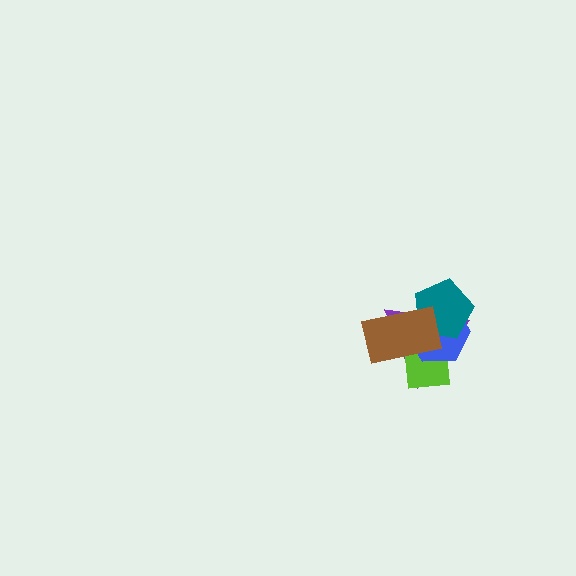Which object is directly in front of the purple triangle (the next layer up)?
The lime square is directly in front of the purple triangle.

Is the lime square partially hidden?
Yes, it is partially covered by another shape.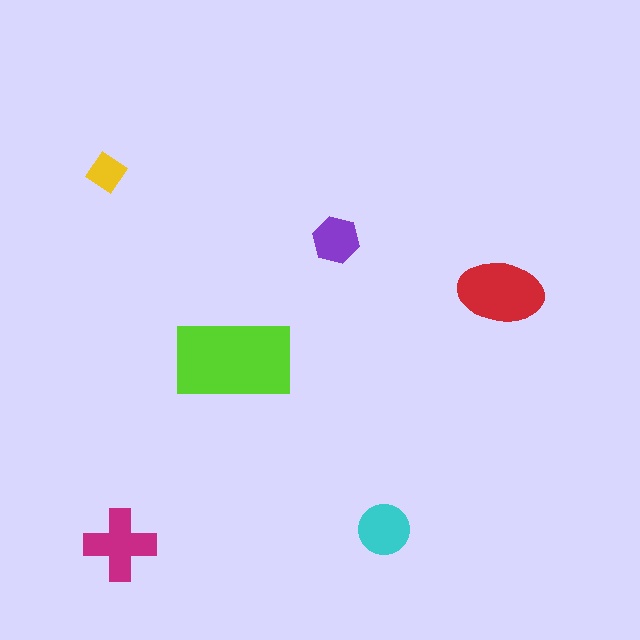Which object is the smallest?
The yellow diamond.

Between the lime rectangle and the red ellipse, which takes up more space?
The lime rectangle.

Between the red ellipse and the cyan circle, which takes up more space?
The red ellipse.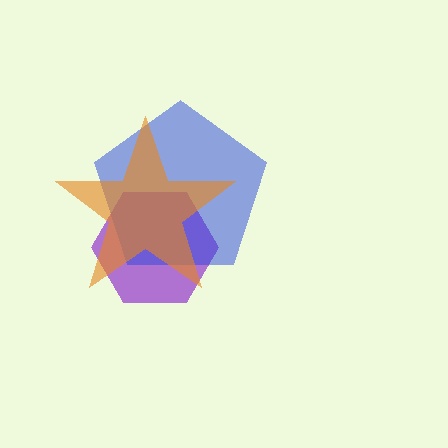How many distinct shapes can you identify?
There are 3 distinct shapes: a purple hexagon, a blue pentagon, an orange star.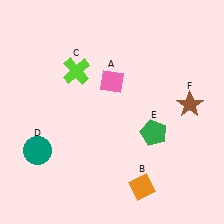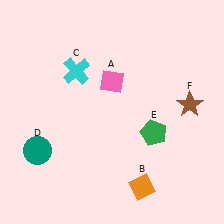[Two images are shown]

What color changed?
The cross (C) changed from lime in Image 1 to cyan in Image 2.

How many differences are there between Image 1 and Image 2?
There is 1 difference between the two images.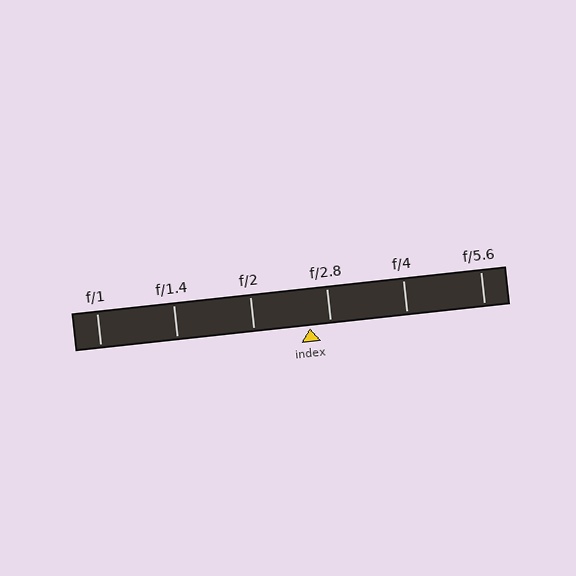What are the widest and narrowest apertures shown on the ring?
The widest aperture shown is f/1 and the narrowest is f/5.6.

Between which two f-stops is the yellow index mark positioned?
The index mark is between f/2 and f/2.8.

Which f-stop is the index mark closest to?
The index mark is closest to f/2.8.